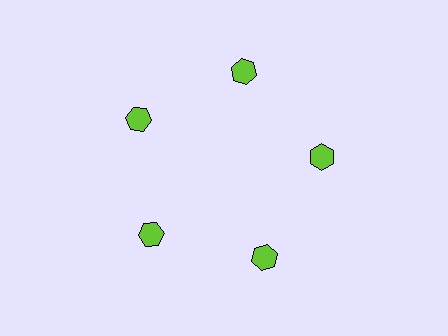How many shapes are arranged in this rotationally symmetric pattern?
There are 5 shapes, arranged in 5 groups of 1.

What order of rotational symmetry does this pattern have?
This pattern has 5-fold rotational symmetry.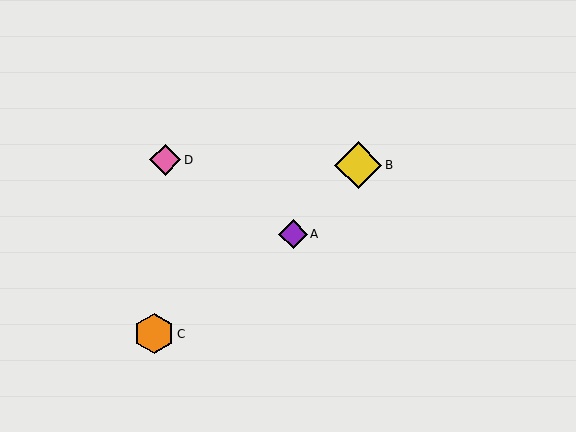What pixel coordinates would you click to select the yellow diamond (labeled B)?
Click at (358, 165) to select the yellow diamond B.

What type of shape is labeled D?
Shape D is a pink diamond.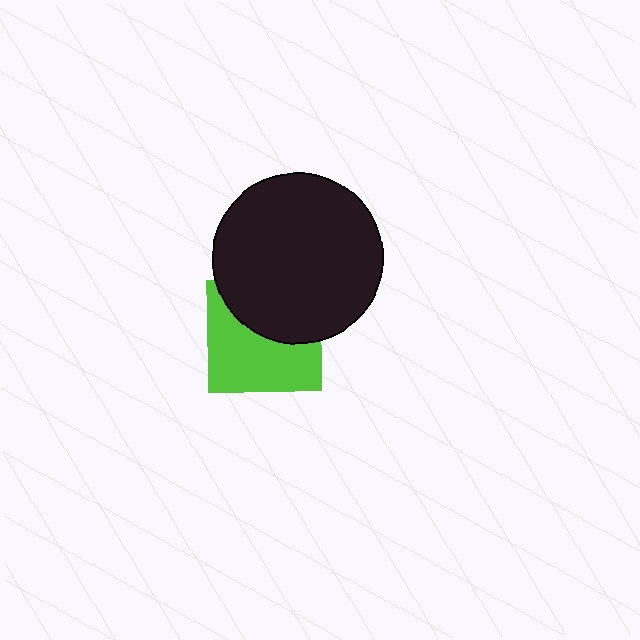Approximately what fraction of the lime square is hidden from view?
Roughly 43% of the lime square is hidden behind the black circle.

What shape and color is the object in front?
The object in front is a black circle.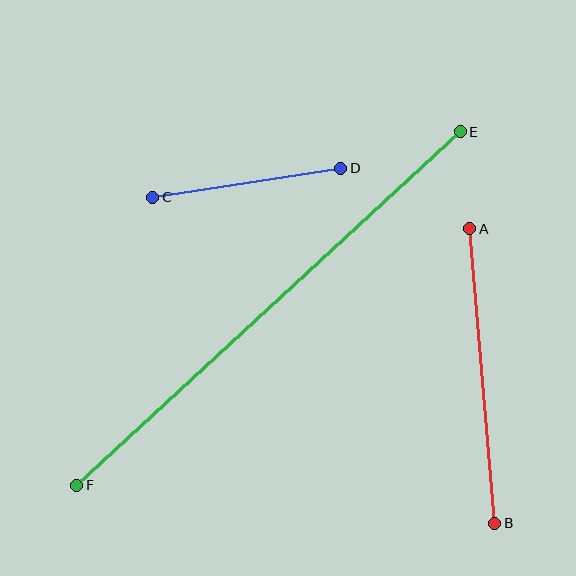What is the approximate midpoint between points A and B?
The midpoint is at approximately (482, 376) pixels.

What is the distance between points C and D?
The distance is approximately 190 pixels.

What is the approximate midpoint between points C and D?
The midpoint is at approximately (247, 183) pixels.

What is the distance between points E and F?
The distance is approximately 522 pixels.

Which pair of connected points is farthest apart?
Points E and F are farthest apart.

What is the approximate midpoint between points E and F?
The midpoint is at approximately (268, 308) pixels.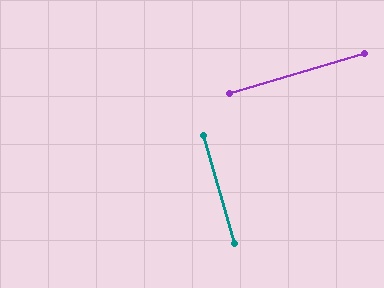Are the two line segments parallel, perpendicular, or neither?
Perpendicular — they meet at approximately 90°.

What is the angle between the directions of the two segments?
Approximately 90 degrees.